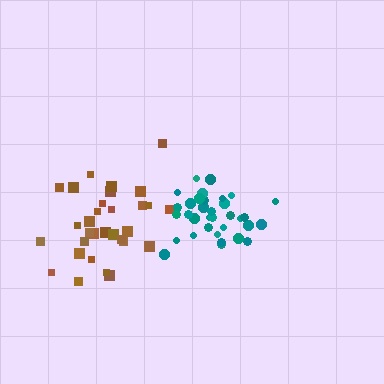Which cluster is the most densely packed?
Teal.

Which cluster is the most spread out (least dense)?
Brown.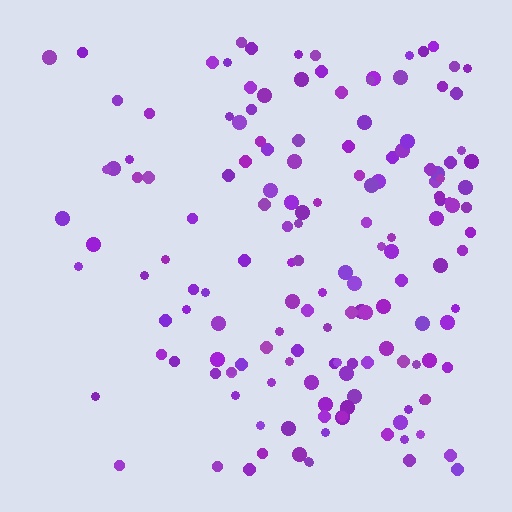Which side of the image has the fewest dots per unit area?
The left.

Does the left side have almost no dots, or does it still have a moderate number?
Still a moderate number, just noticeably fewer than the right.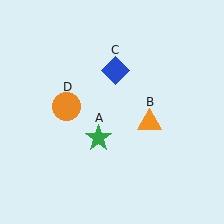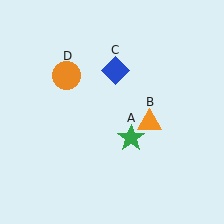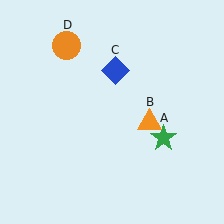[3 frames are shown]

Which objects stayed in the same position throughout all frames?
Orange triangle (object B) and blue diamond (object C) remained stationary.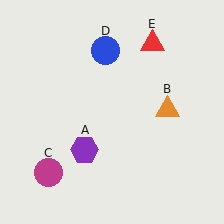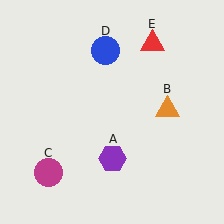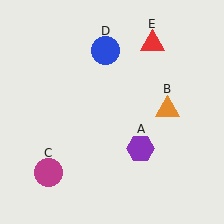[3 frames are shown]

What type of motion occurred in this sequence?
The purple hexagon (object A) rotated counterclockwise around the center of the scene.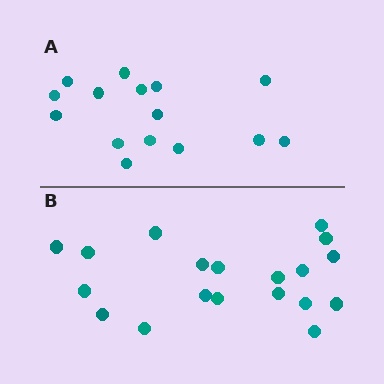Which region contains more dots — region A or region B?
Region B (the bottom region) has more dots.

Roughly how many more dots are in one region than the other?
Region B has about 4 more dots than region A.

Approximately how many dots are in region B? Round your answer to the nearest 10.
About 20 dots. (The exact count is 19, which rounds to 20.)